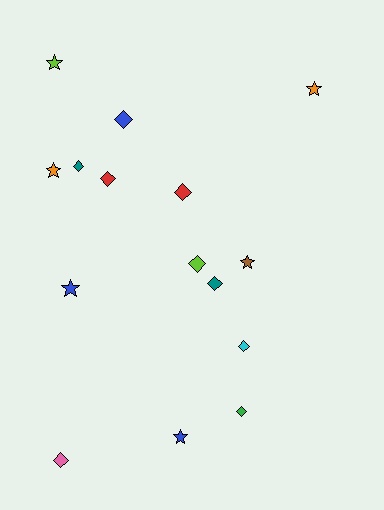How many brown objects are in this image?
There is 1 brown object.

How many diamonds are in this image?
There are 9 diamonds.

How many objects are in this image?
There are 15 objects.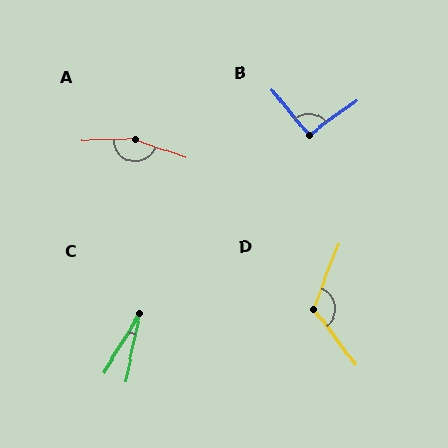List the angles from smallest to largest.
C (20°), B (94°), D (122°), A (160°).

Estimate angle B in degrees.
Approximately 94 degrees.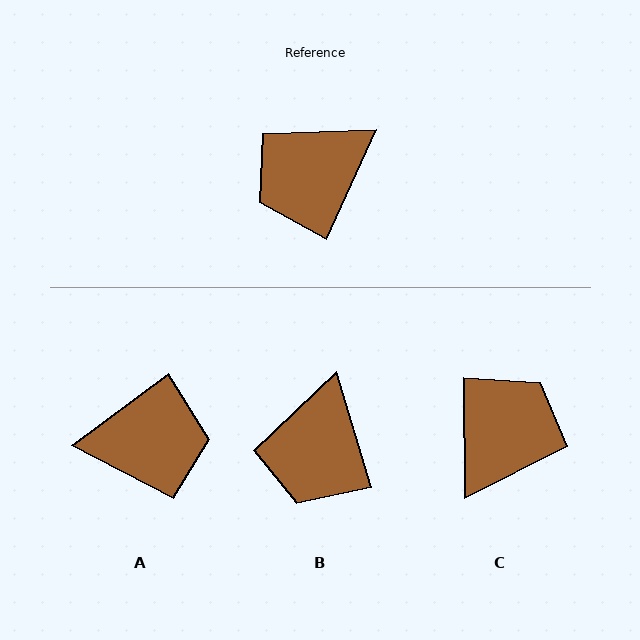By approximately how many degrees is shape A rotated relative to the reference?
Approximately 151 degrees counter-clockwise.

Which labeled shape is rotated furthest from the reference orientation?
C, about 155 degrees away.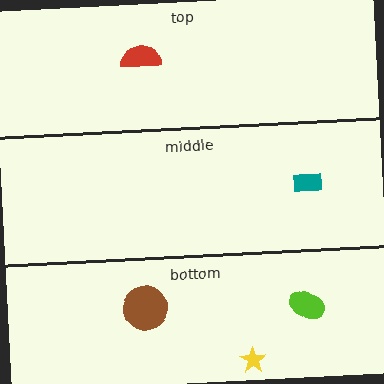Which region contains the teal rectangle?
The middle region.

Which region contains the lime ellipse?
The bottom region.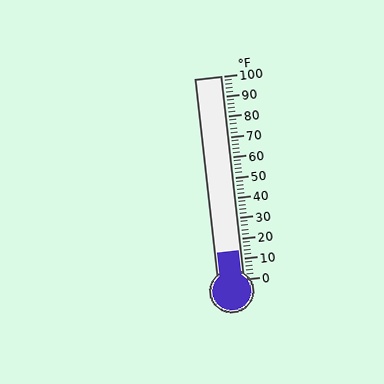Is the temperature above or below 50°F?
The temperature is below 50°F.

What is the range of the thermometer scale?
The thermometer scale ranges from 0°F to 100°F.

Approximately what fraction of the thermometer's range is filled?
The thermometer is filled to approximately 15% of its range.